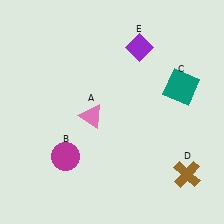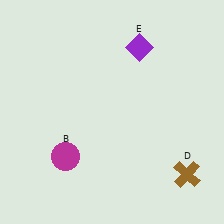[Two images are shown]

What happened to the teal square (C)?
The teal square (C) was removed in Image 2. It was in the top-right area of Image 1.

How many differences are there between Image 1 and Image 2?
There are 2 differences between the two images.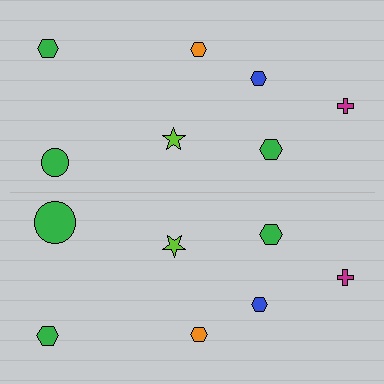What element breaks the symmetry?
The green circle on the bottom side has a different size than its mirror counterpart.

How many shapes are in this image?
There are 14 shapes in this image.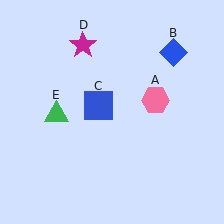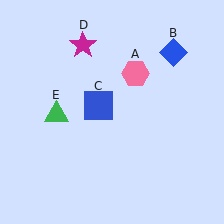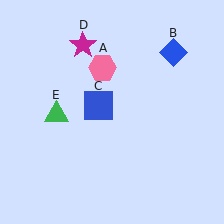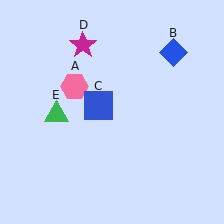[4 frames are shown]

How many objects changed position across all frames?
1 object changed position: pink hexagon (object A).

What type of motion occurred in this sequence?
The pink hexagon (object A) rotated counterclockwise around the center of the scene.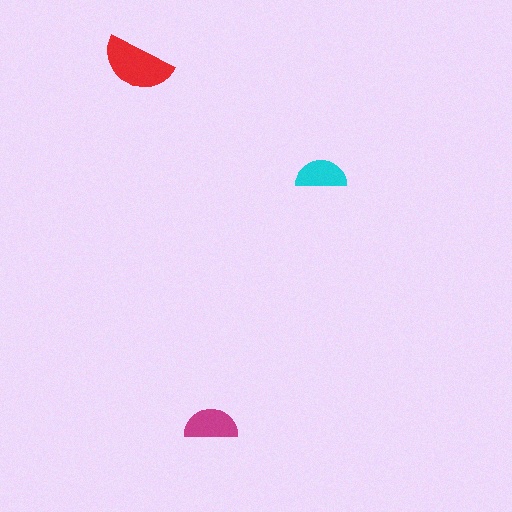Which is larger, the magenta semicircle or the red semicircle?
The red one.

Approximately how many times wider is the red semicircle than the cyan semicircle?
About 1.5 times wider.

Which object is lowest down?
The magenta semicircle is bottommost.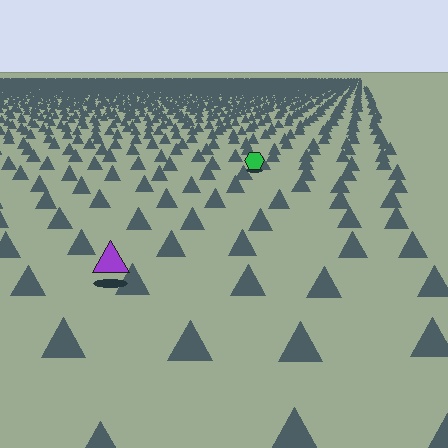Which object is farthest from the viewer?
The green hexagon is farthest from the viewer. It appears smaller and the ground texture around it is denser.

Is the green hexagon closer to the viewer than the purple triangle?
No. The purple triangle is closer — you can tell from the texture gradient: the ground texture is coarser near it.